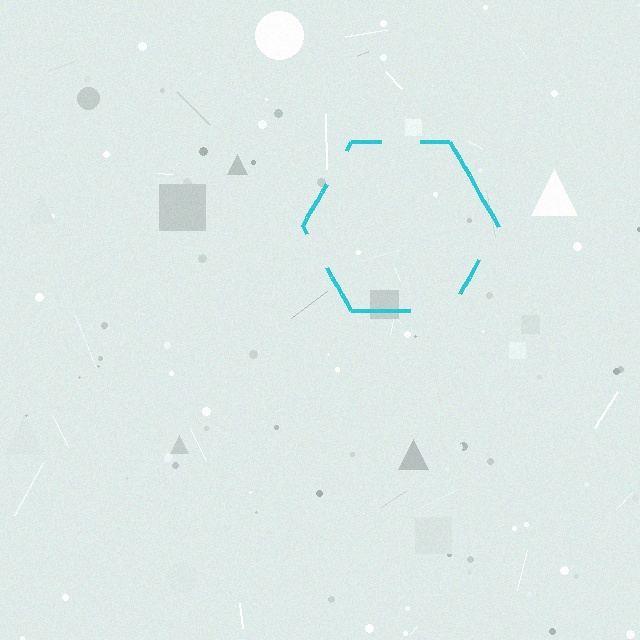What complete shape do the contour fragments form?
The contour fragments form a hexagon.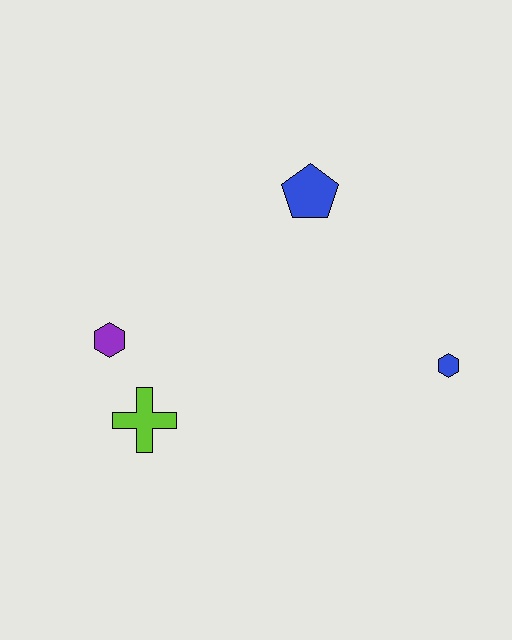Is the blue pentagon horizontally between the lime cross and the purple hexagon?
No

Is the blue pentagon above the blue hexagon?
Yes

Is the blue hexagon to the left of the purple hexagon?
No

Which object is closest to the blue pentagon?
The blue hexagon is closest to the blue pentagon.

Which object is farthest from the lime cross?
The blue hexagon is farthest from the lime cross.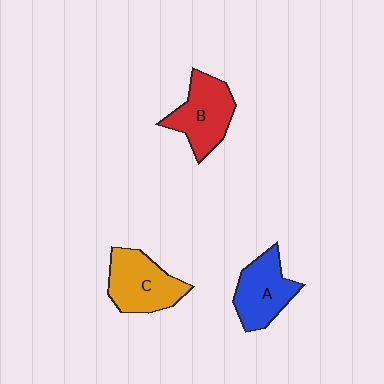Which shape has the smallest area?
Shape A (blue).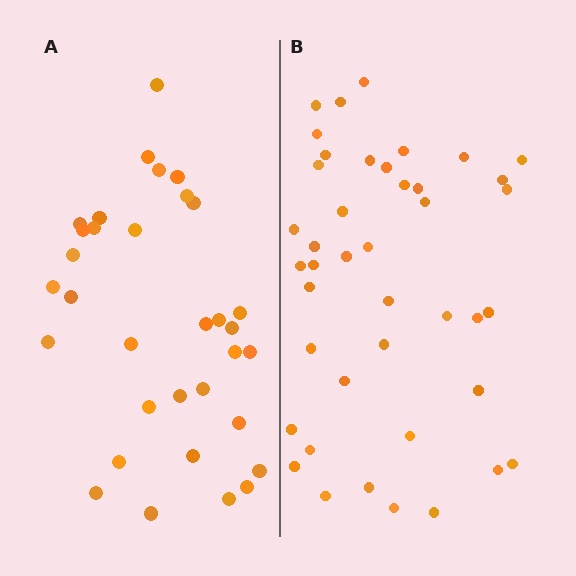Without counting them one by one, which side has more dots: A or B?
Region B (the right region) has more dots.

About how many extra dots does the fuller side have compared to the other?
Region B has roughly 8 or so more dots than region A.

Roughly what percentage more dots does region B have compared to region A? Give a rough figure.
About 25% more.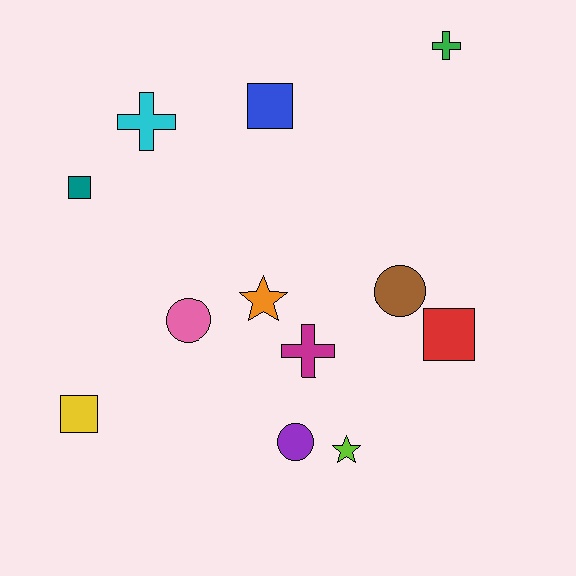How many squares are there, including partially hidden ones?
There are 4 squares.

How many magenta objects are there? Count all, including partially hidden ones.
There is 1 magenta object.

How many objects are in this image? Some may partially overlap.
There are 12 objects.